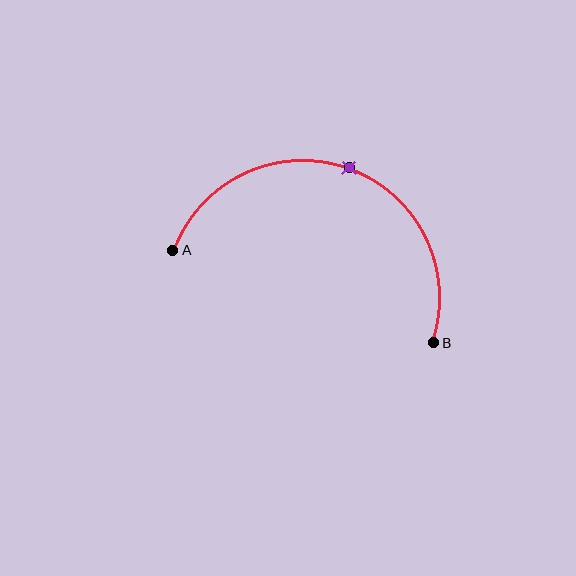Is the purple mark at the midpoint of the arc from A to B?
Yes. The purple mark lies on the arc at equal arc-length from both A and B — it is the arc midpoint.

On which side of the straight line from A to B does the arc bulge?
The arc bulges above the straight line connecting A and B.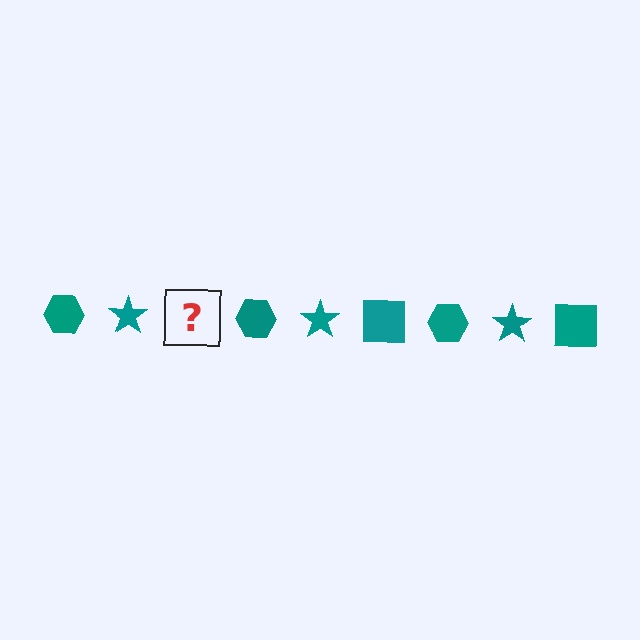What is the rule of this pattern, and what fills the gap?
The rule is that the pattern cycles through hexagon, star, square shapes in teal. The gap should be filled with a teal square.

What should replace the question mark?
The question mark should be replaced with a teal square.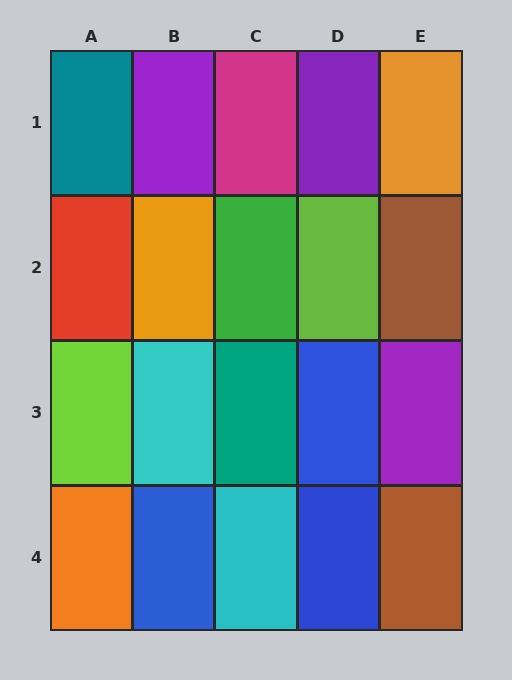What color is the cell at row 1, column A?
Teal.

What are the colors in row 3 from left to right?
Lime, cyan, teal, blue, purple.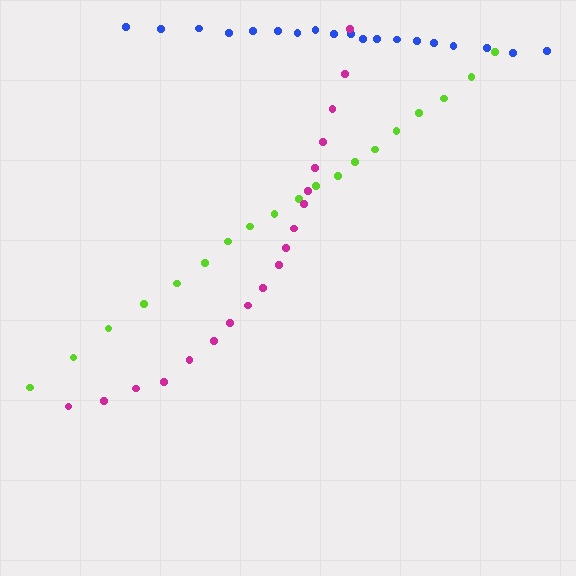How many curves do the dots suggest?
There are 3 distinct paths.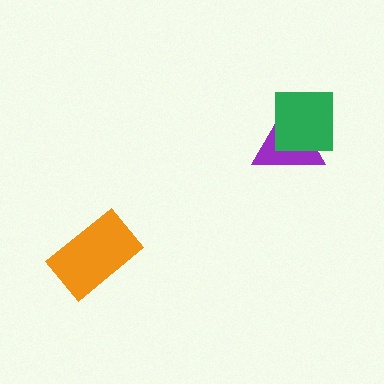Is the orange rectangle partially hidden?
No, no other shape covers it.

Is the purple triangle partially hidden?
Yes, it is partially covered by another shape.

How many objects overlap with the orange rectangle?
0 objects overlap with the orange rectangle.